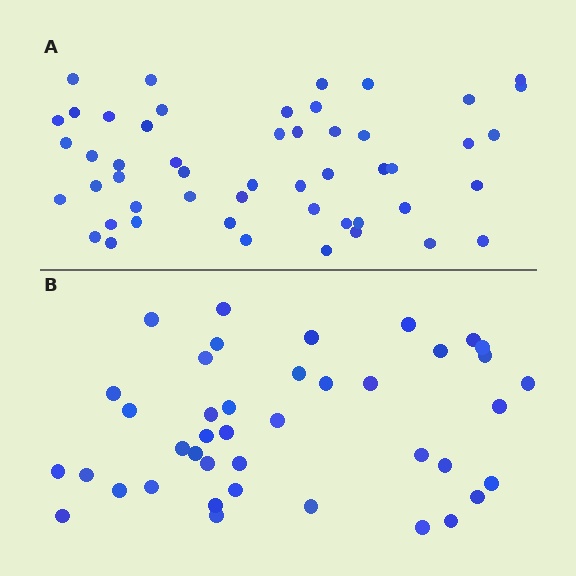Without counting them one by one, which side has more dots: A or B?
Region A (the top region) has more dots.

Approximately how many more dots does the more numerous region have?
Region A has roughly 10 or so more dots than region B.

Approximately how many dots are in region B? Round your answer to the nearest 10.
About 40 dots. (The exact count is 41, which rounds to 40.)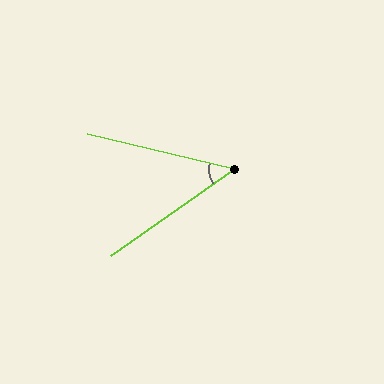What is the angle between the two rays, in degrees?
Approximately 49 degrees.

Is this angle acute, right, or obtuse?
It is acute.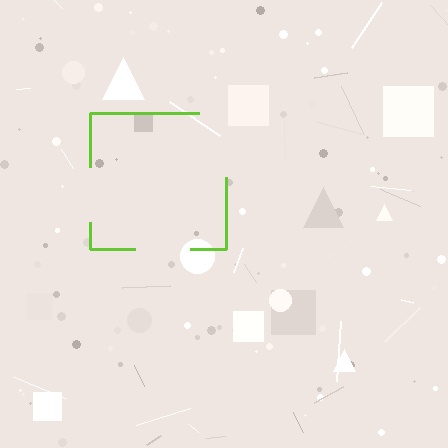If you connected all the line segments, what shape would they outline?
They would outline a square.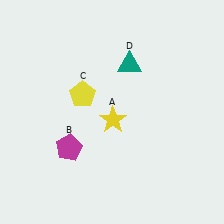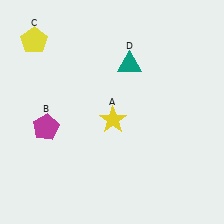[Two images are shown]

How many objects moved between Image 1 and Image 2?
2 objects moved between the two images.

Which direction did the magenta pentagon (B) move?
The magenta pentagon (B) moved left.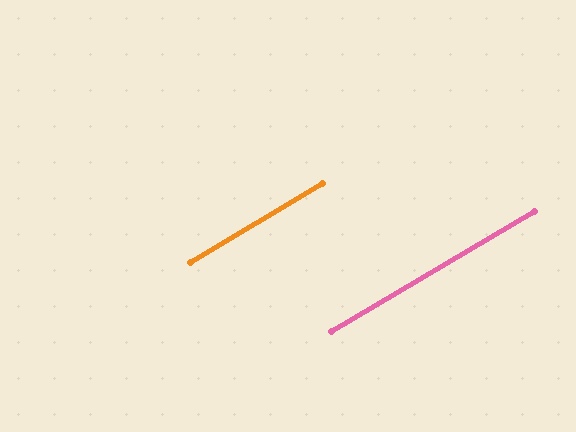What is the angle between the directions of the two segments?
Approximately 0 degrees.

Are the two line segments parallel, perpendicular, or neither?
Parallel — their directions differ by only 0.2°.